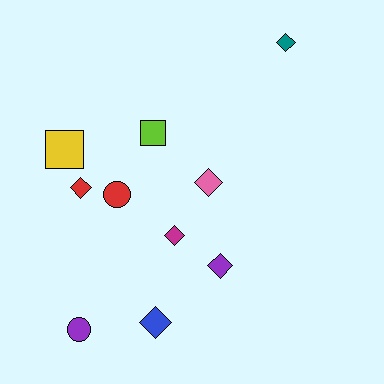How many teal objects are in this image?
There is 1 teal object.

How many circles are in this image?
There are 2 circles.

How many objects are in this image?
There are 10 objects.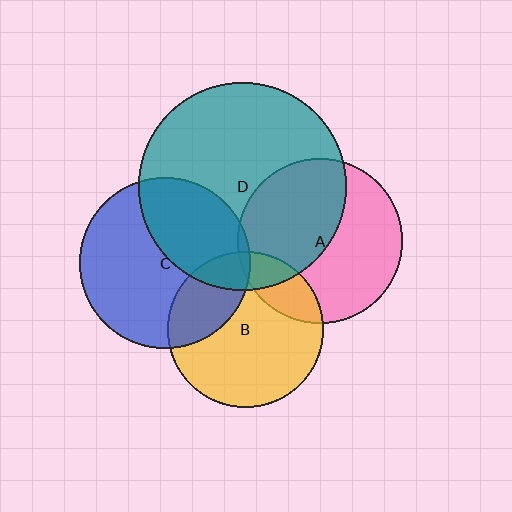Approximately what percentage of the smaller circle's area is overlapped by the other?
Approximately 50%.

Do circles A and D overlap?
Yes.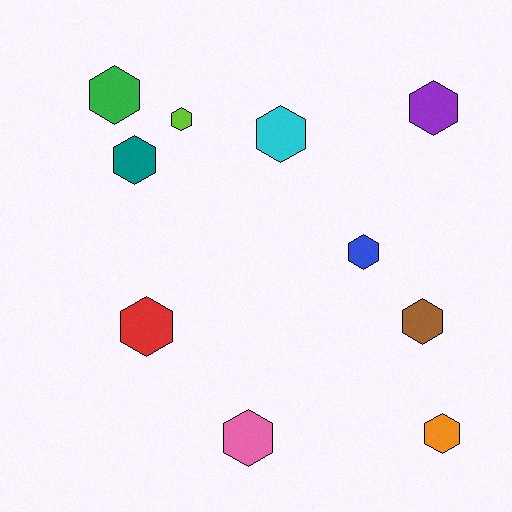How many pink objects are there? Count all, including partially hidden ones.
There is 1 pink object.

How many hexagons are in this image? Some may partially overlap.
There are 10 hexagons.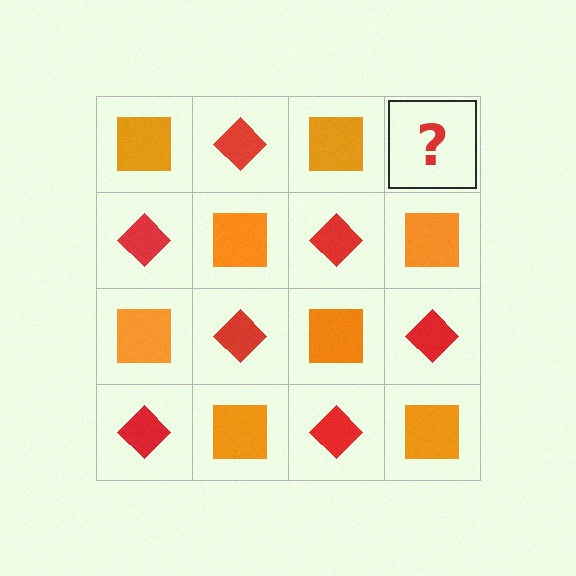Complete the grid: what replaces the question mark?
The question mark should be replaced with a red diamond.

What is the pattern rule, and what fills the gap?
The rule is that it alternates orange square and red diamond in a checkerboard pattern. The gap should be filled with a red diamond.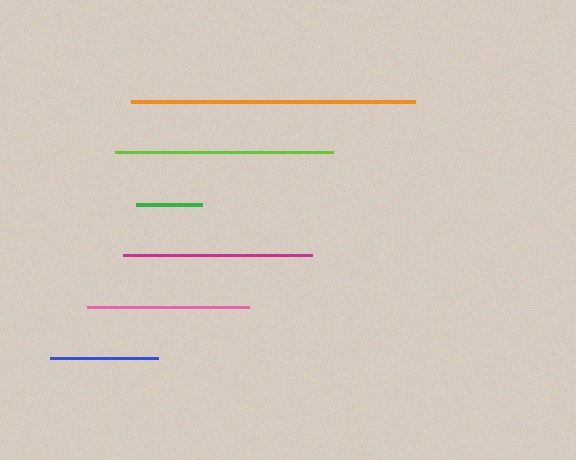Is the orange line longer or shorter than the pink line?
The orange line is longer than the pink line.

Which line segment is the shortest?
The green line is the shortest at approximately 66 pixels.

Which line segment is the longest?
The orange line is the longest at approximately 284 pixels.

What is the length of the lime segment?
The lime segment is approximately 218 pixels long.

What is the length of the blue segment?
The blue segment is approximately 108 pixels long.